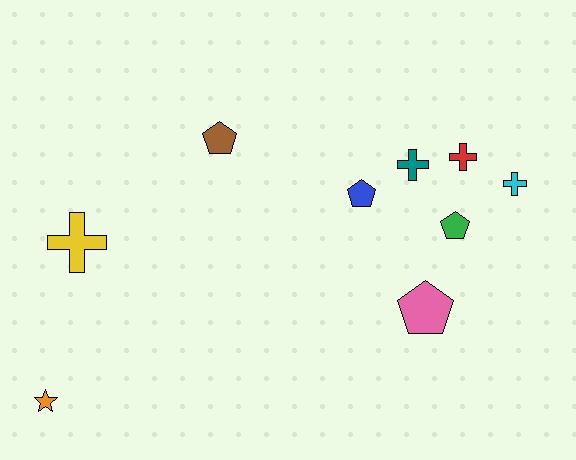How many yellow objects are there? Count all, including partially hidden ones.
There is 1 yellow object.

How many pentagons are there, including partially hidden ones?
There are 4 pentagons.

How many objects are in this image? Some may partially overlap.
There are 9 objects.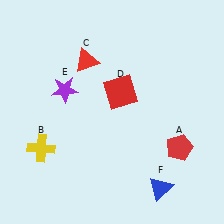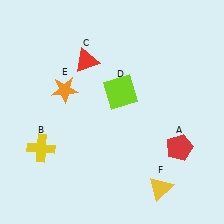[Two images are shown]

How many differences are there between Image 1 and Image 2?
There are 3 differences between the two images.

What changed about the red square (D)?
In Image 1, D is red. In Image 2, it changed to lime.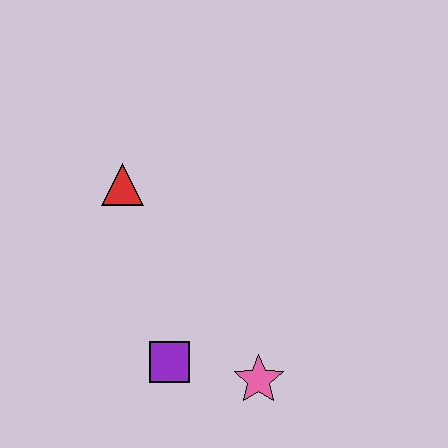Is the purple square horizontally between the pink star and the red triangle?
Yes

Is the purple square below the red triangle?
Yes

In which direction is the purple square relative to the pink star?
The purple square is to the left of the pink star.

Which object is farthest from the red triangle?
The pink star is farthest from the red triangle.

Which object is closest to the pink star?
The purple square is closest to the pink star.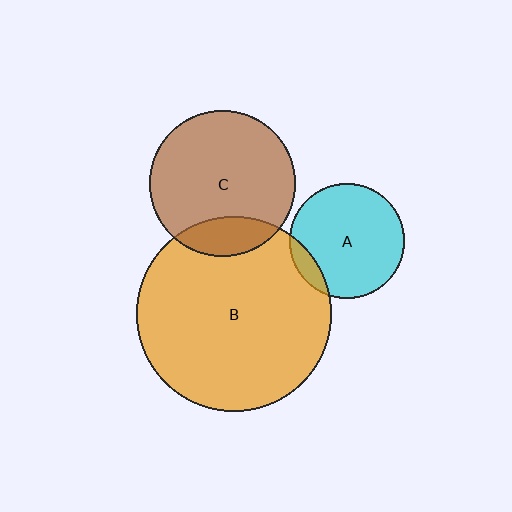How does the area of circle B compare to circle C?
Approximately 1.8 times.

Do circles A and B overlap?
Yes.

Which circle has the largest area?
Circle B (orange).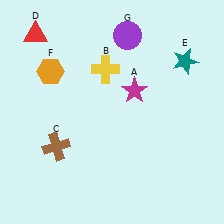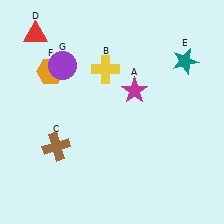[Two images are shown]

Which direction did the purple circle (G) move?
The purple circle (G) moved left.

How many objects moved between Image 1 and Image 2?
1 object moved between the two images.